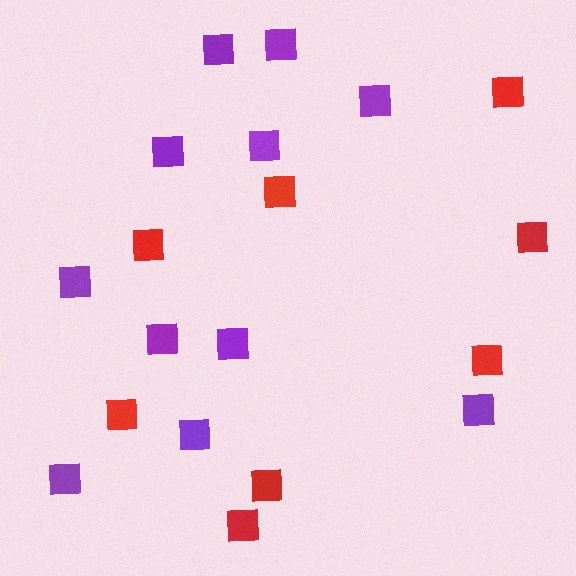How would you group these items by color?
There are 2 groups: one group of red squares (8) and one group of purple squares (11).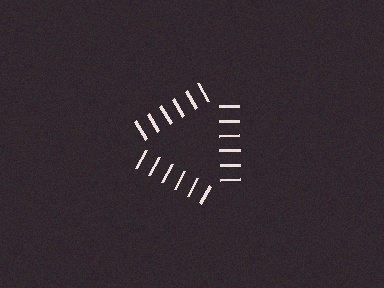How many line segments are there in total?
18 — 6 along each of the 3 edges.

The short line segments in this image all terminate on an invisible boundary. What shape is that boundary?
An illusory triangle — the line segments terminate on its edges but no continuous stroke is drawn.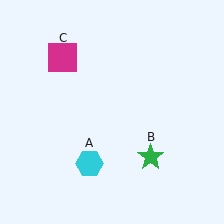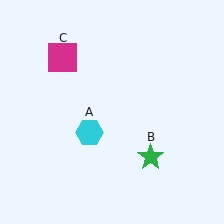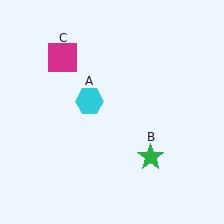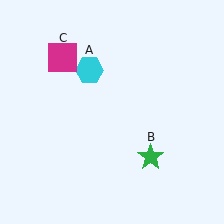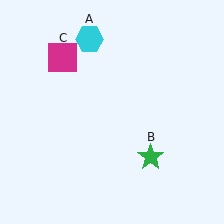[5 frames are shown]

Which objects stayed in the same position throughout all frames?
Green star (object B) and magenta square (object C) remained stationary.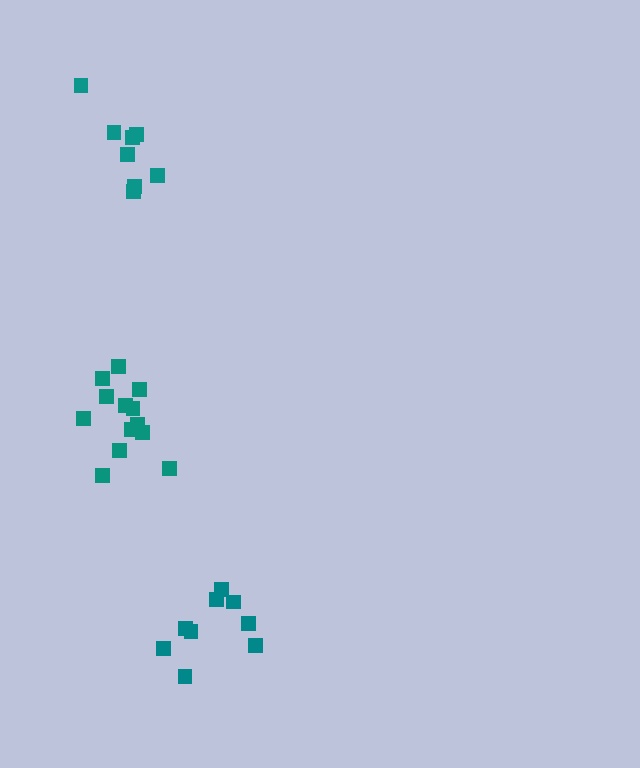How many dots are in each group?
Group 1: 8 dots, Group 2: 9 dots, Group 3: 13 dots (30 total).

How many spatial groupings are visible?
There are 3 spatial groupings.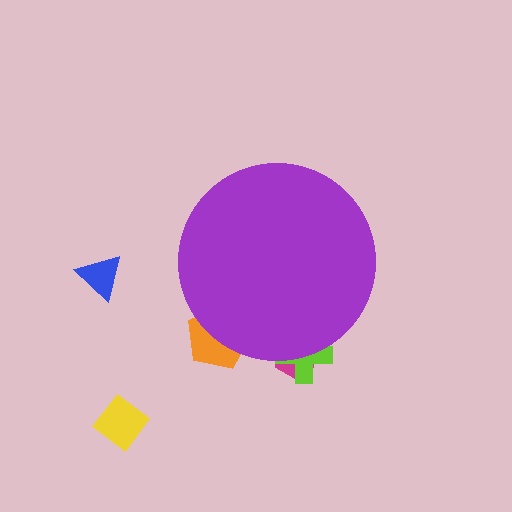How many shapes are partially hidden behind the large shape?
3 shapes are partially hidden.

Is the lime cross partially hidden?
Yes, the lime cross is partially hidden behind the purple circle.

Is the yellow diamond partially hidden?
No, the yellow diamond is fully visible.